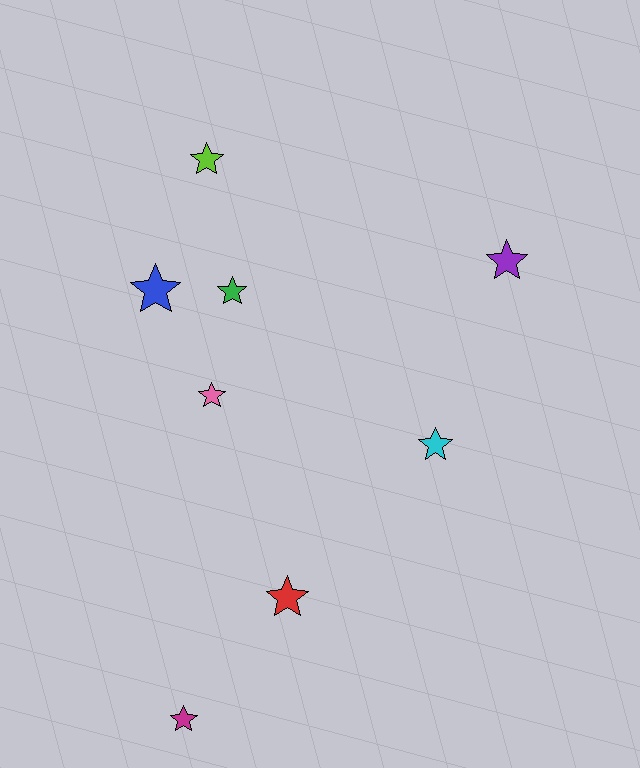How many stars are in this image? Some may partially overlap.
There are 8 stars.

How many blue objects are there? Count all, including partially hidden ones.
There is 1 blue object.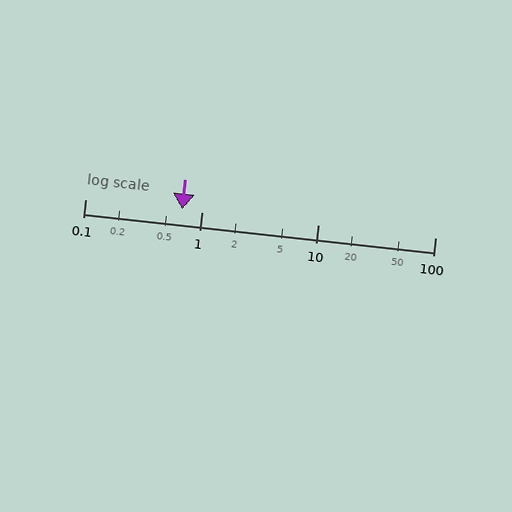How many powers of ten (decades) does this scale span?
The scale spans 3 decades, from 0.1 to 100.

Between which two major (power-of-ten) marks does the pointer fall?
The pointer is between 0.1 and 1.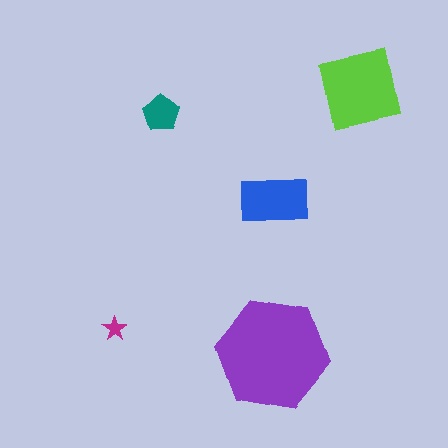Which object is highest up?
The lime square is topmost.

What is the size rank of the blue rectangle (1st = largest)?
3rd.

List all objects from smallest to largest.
The magenta star, the teal pentagon, the blue rectangle, the lime square, the purple hexagon.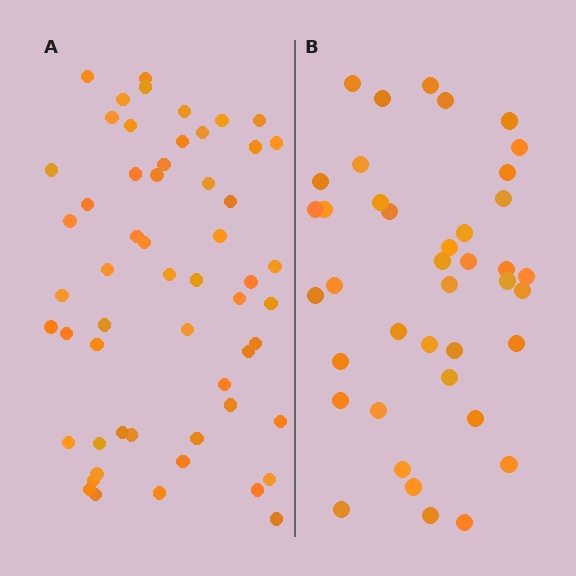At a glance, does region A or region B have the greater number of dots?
Region A (the left region) has more dots.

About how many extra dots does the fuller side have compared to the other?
Region A has approximately 15 more dots than region B.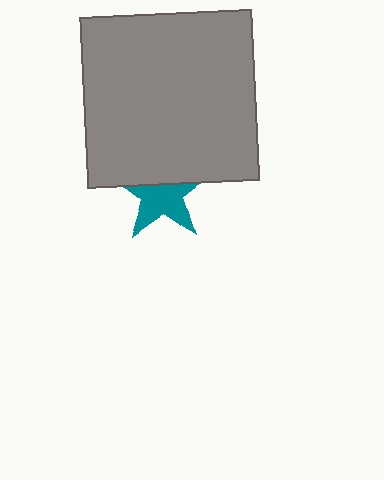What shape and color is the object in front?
The object in front is a gray square.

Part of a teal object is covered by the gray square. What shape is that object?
It is a star.